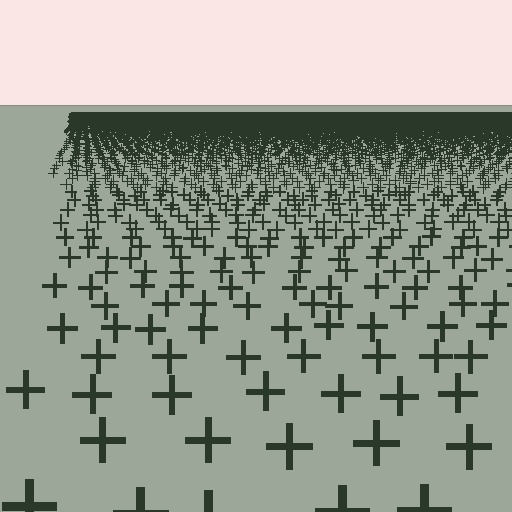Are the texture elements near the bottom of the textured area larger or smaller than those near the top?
Larger. Near the bottom, elements are closer to the viewer and appear at a bigger on-screen size.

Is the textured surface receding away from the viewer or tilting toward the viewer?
The surface is receding away from the viewer. Texture elements get smaller and denser toward the top.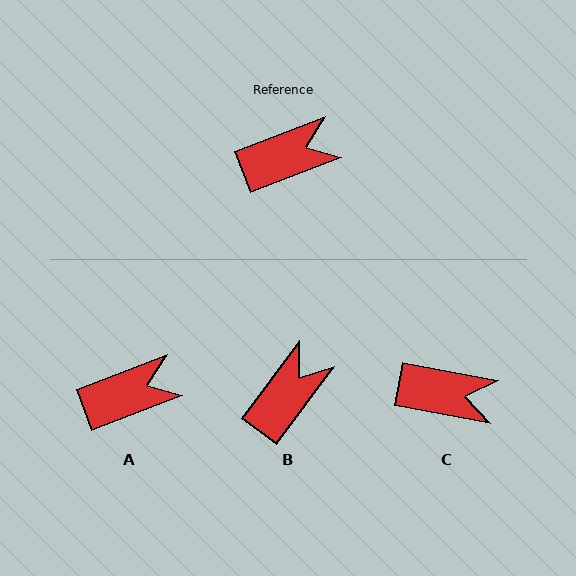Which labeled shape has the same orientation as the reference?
A.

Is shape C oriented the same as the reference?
No, it is off by about 32 degrees.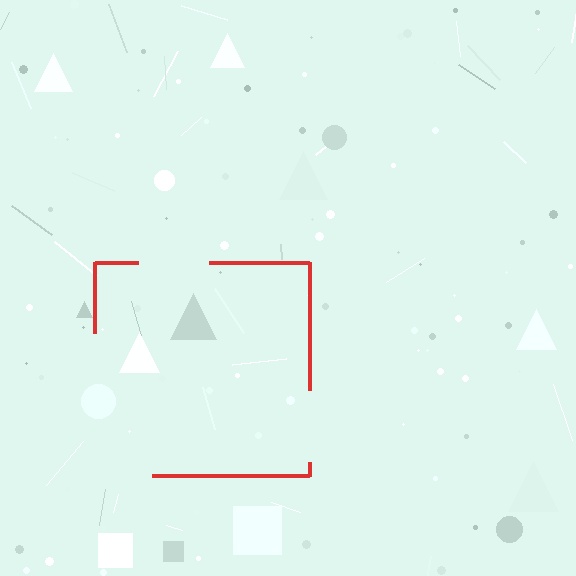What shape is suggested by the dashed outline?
The dashed outline suggests a square.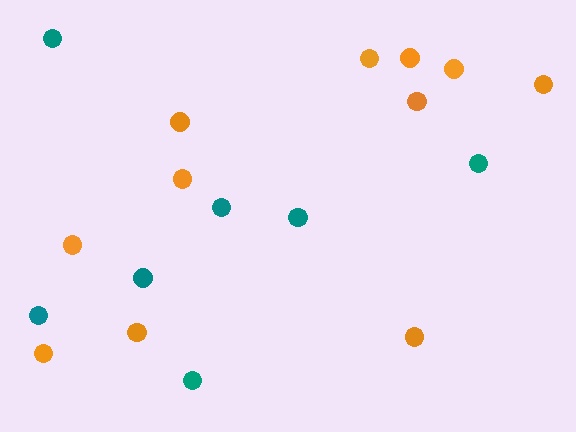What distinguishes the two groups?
There are 2 groups: one group of orange circles (11) and one group of teal circles (7).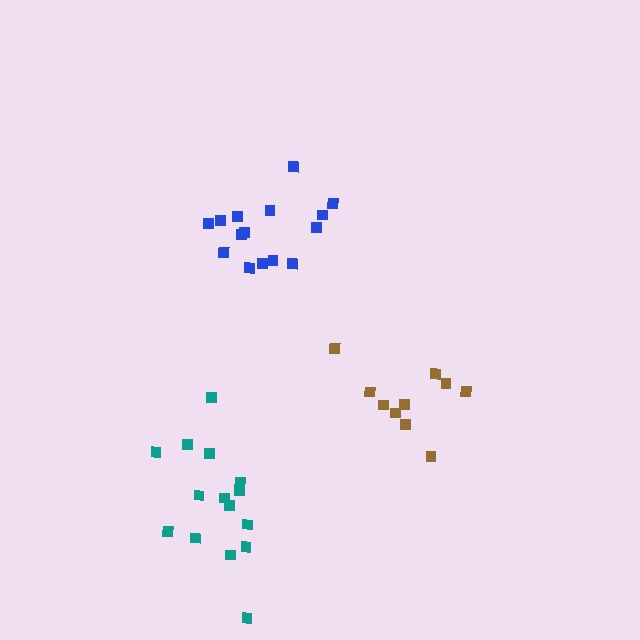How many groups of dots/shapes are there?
There are 3 groups.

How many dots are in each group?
Group 1: 15 dots, Group 2: 15 dots, Group 3: 10 dots (40 total).